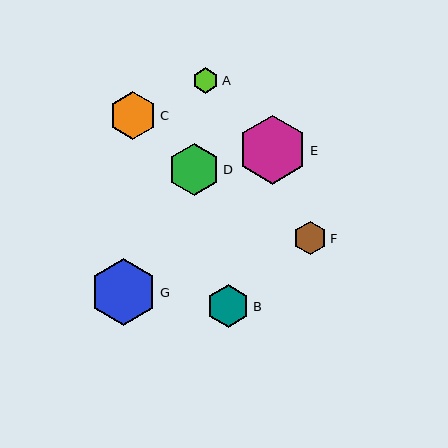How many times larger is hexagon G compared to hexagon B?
Hexagon G is approximately 1.6 times the size of hexagon B.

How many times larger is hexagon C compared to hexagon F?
Hexagon C is approximately 1.4 times the size of hexagon F.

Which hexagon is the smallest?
Hexagon A is the smallest with a size of approximately 25 pixels.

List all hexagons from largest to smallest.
From largest to smallest: E, G, D, C, B, F, A.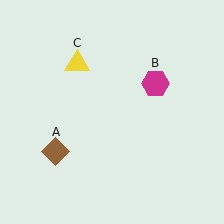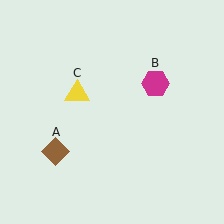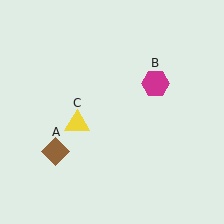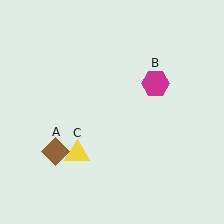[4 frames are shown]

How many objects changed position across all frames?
1 object changed position: yellow triangle (object C).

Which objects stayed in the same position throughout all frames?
Brown diamond (object A) and magenta hexagon (object B) remained stationary.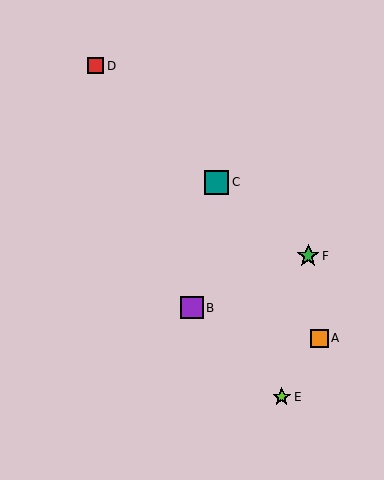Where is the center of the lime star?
The center of the lime star is at (282, 397).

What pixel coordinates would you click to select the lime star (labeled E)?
Click at (282, 397) to select the lime star E.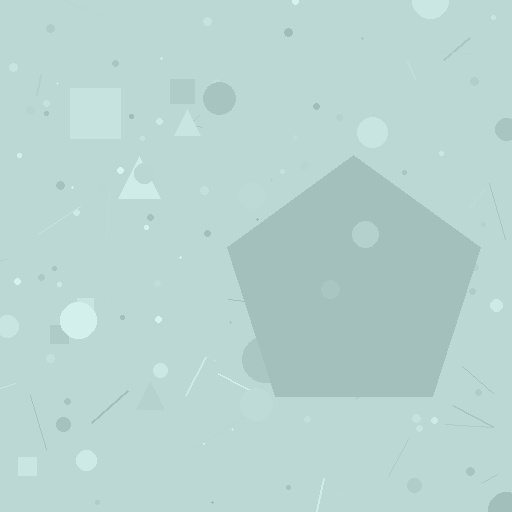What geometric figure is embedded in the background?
A pentagon is embedded in the background.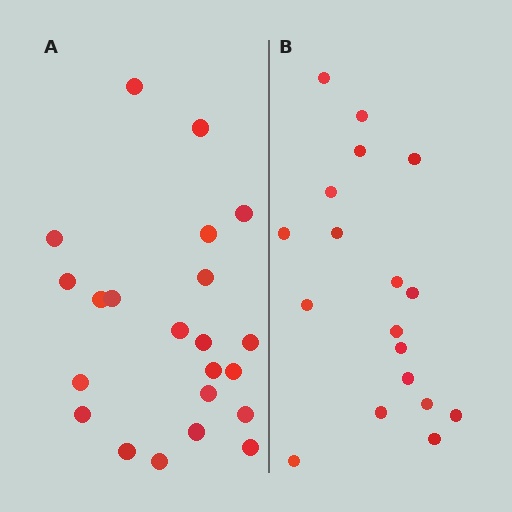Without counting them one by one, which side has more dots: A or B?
Region A (the left region) has more dots.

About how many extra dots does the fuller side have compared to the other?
Region A has about 4 more dots than region B.